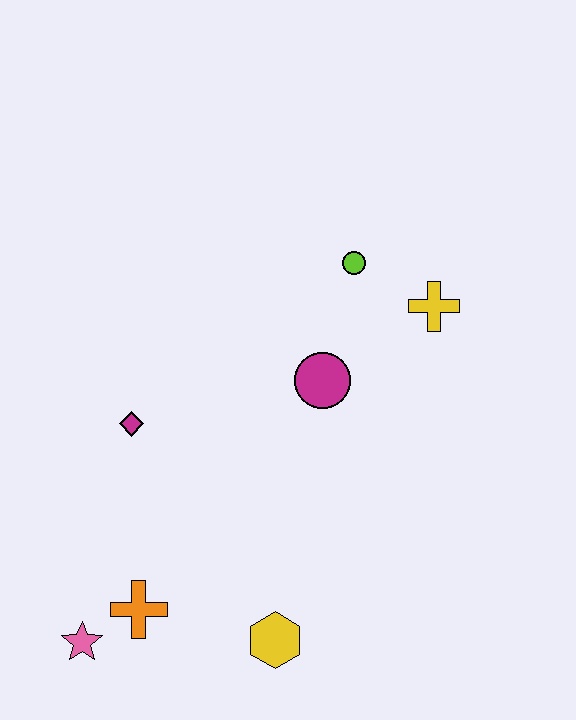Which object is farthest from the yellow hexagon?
The lime circle is farthest from the yellow hexagon.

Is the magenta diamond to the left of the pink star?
No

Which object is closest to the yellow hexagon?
The orange cross is closest to the yellow hexagon.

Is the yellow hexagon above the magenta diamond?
No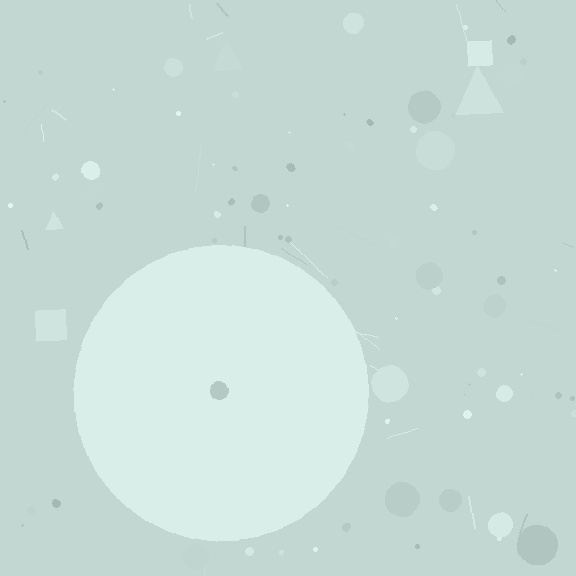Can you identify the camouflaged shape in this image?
The camouflaged shape is a circle.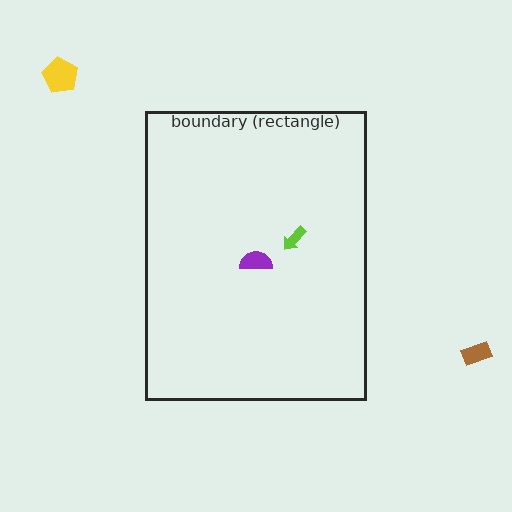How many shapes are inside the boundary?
2 inside, 2 outside.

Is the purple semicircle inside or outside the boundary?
Inside.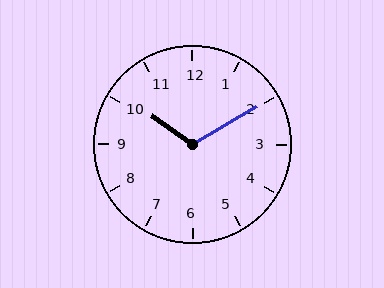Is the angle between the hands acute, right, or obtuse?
It is obtuse.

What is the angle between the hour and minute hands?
Approximately 115 degrees.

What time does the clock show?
10:10.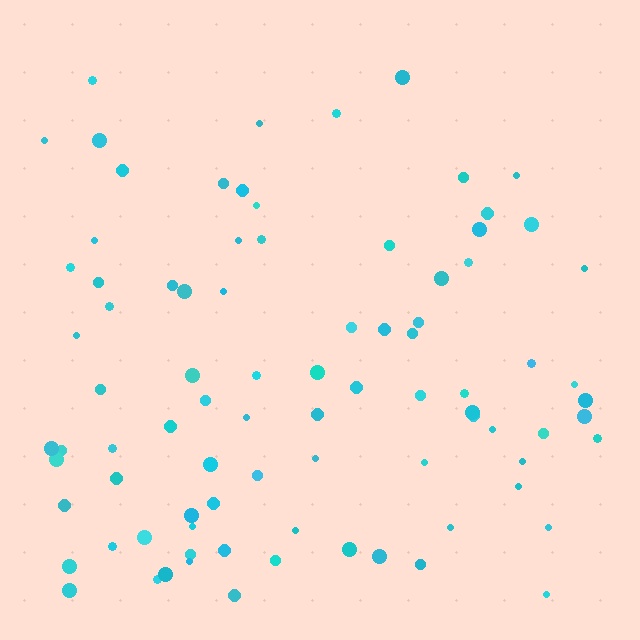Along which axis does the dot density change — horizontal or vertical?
Vertical.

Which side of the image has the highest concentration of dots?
The bottom.